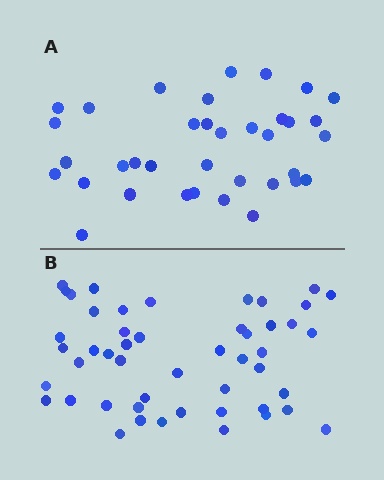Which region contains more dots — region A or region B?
Region B (the bottom region) has more dots.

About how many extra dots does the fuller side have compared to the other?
Region B has approximately 15 more dots than region A.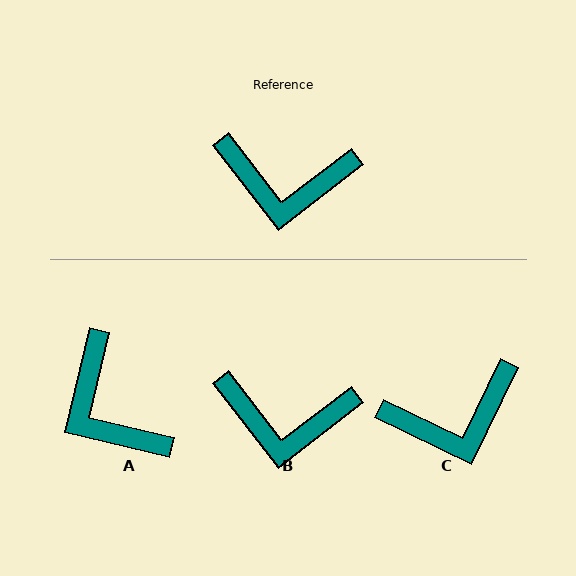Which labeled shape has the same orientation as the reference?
B.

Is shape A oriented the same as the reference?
No, it is off by about 51 degrees.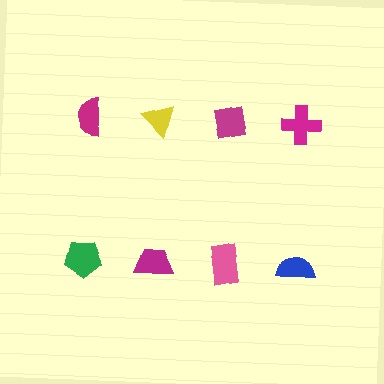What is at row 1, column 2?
A yellow triangle.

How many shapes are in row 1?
4 shapes.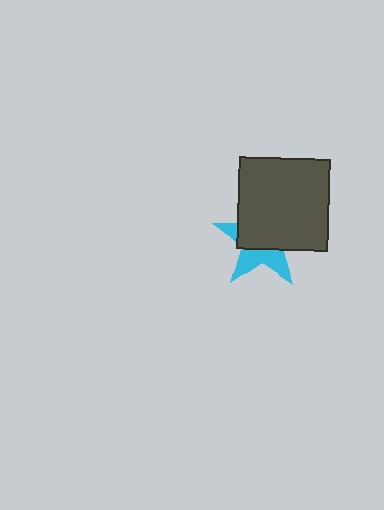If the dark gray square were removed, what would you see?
You would see the complete cyan star.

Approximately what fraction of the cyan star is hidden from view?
Roughly 60% of the cyan star is hidden behind the dark gray square.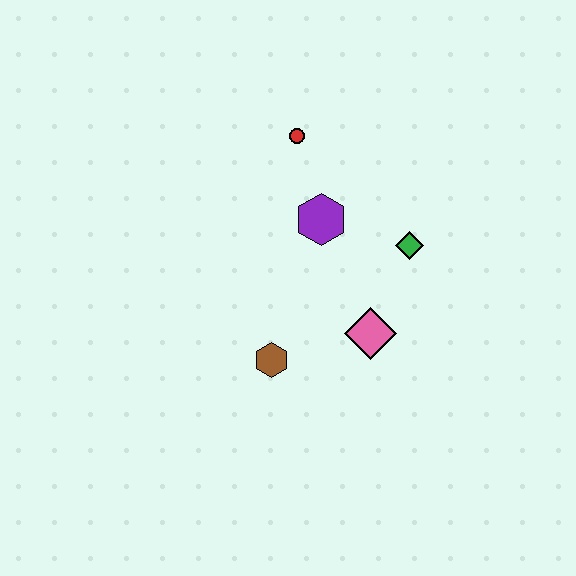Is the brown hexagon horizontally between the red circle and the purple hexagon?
No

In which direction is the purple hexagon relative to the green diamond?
The purple hexagon is to the left of the green diamond.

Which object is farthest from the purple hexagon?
The brown hexagon is farthest from the purple hexagon.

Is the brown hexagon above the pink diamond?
No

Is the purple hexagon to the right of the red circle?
Yes